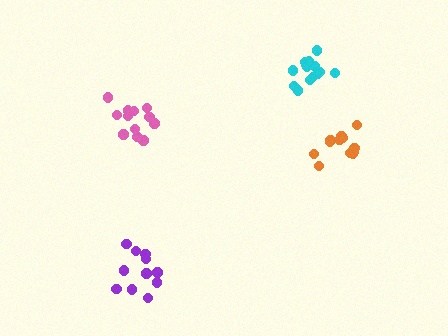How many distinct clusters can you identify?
There are 4 distinct clusters.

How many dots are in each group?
Group 1: 12 dots, Group 2: 12 dots, Group 3: 14 dots, Group 4: 11 dots (49 total).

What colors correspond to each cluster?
The clusters are colored: orange, pink, cyan, purple.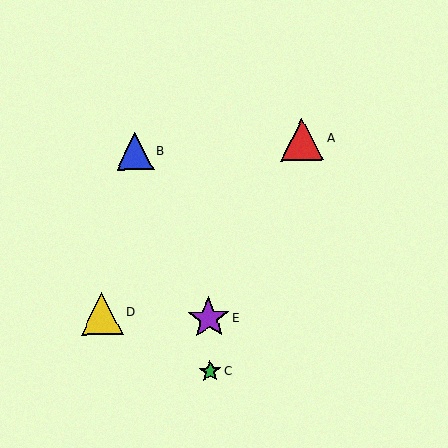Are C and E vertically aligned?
Yes, both are at x≈210.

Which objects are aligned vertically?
Objects C, E are aligned vertically.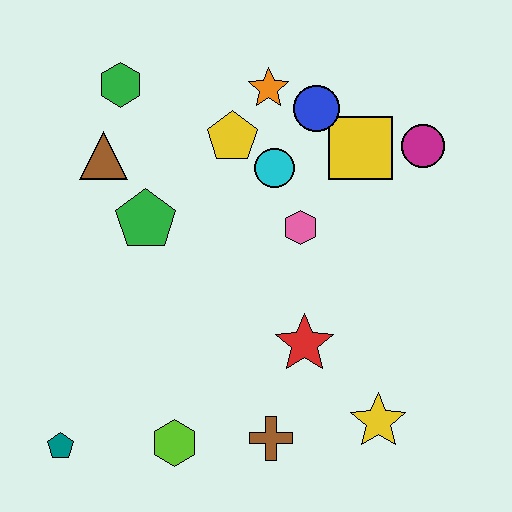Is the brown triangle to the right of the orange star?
No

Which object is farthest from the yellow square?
The teal pentagon is farthest from the yellow square.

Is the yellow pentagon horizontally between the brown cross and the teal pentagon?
Yes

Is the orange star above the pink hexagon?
Yes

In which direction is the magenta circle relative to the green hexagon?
The magenta circle is to the right of the green hexagon.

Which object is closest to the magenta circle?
The yellow square is closest to the magenta circle.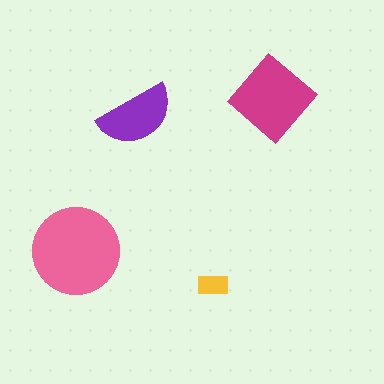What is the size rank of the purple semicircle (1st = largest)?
3rd.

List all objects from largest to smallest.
The pink circle, the magenta diamond, the purple semicircle, the yellow rectangle.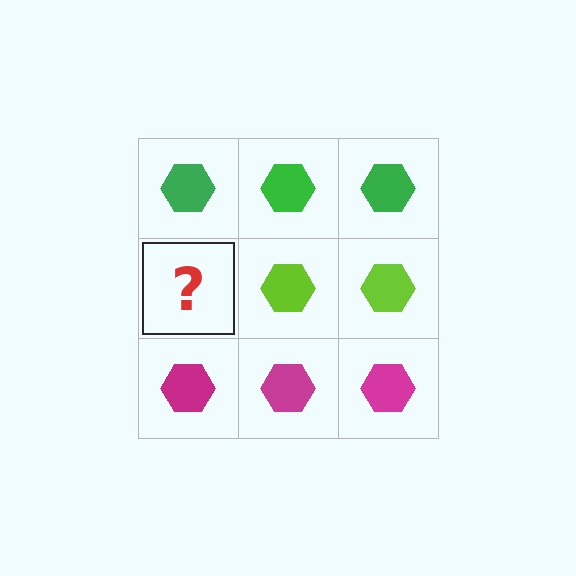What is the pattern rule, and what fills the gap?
The rule is that each row has a consistent color. The gap should be filled with a lime hexagon.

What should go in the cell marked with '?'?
The missing cell should contain a lime hexagon.